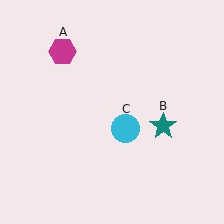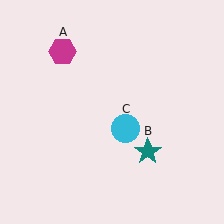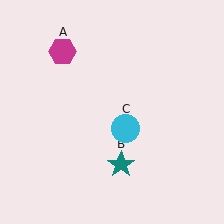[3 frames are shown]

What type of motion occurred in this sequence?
The teal star (object B) rotated clockwise around the center of the scene.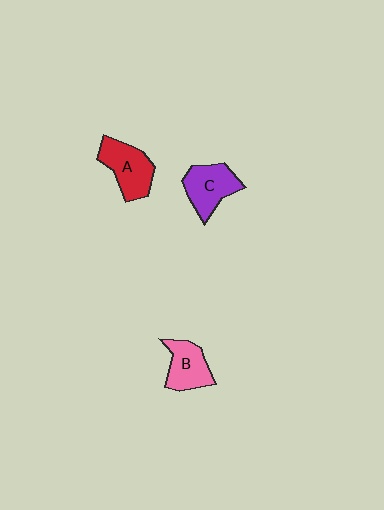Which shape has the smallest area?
Shape B (pink).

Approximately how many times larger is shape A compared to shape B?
Approximately 1.2 times.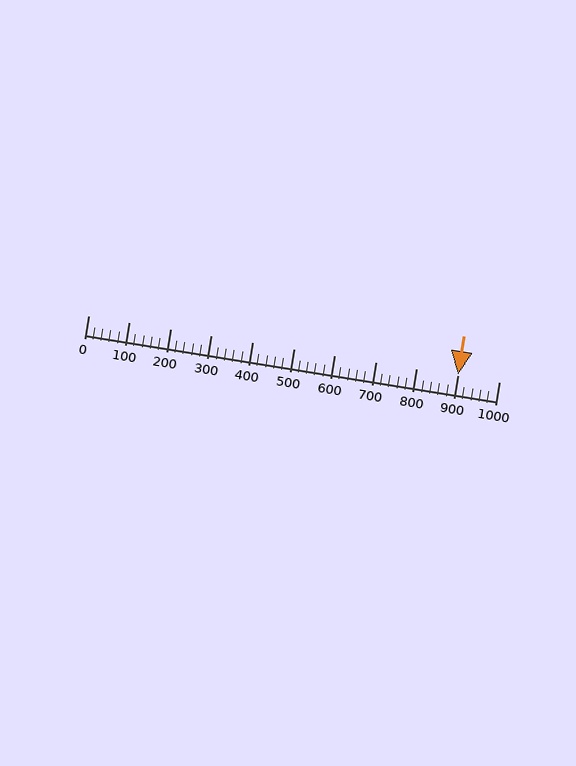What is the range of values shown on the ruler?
The ruler shows values from 0 to 1000.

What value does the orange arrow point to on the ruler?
The orange arrow points to approximately 900.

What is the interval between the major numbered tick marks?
The major tick marks are spaced 100 units apart.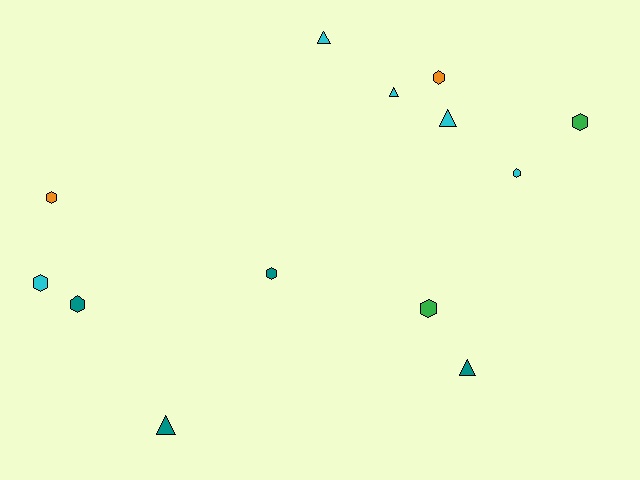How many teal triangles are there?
There are 2 teal triangles.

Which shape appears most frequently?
Hexagon, with 8 objects.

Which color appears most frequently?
Cyan, with 5 objects.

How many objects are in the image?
There are 13 objects.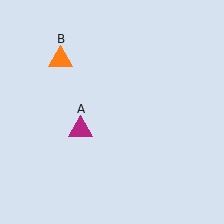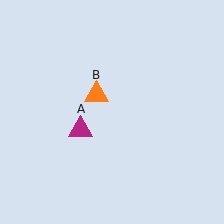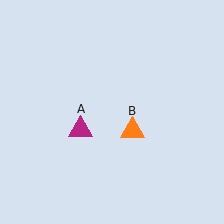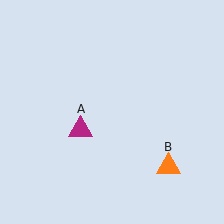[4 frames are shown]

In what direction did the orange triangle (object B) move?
The orange triangle (object B) moved down and to the right.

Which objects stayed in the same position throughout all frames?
Magenta triangle (object A) remained stationary.